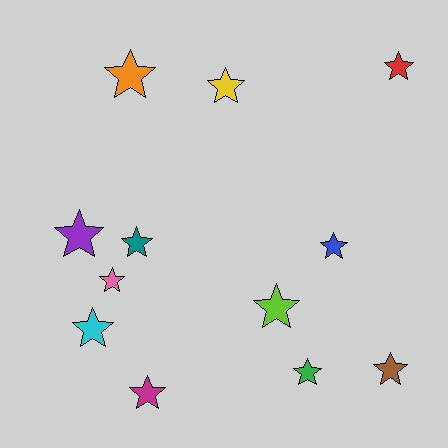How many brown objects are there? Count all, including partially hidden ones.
There is 1 brown object.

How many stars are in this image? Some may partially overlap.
There are 12 stars.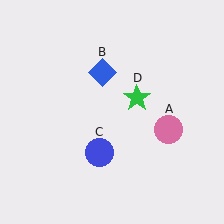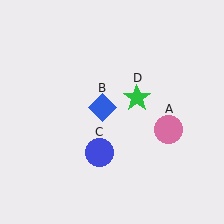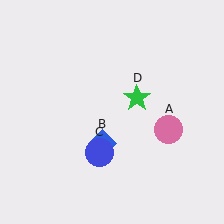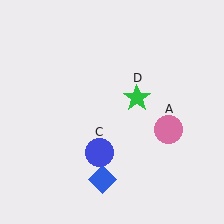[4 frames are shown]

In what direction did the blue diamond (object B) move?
The blue diamond (object B) moved down.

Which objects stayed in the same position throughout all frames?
Pink circle (object A) and blue circle (object C) and green star (object D) remained stationary.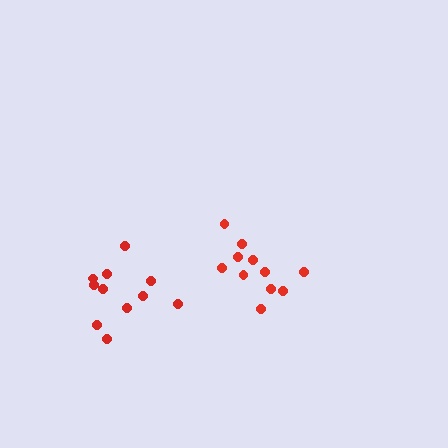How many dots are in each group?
Group 1: 11 dots, Group 2: 11 dots (22 total).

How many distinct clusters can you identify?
There are 2 distinct clusters.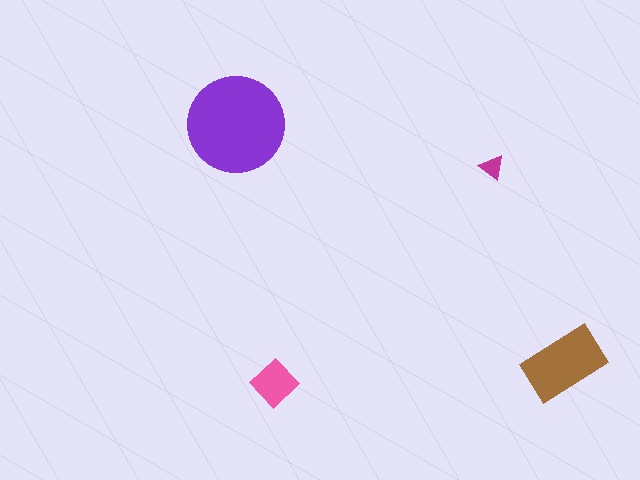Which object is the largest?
The purple circle.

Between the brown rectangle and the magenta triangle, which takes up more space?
The brown rectangle.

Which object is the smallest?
The magenta triangle.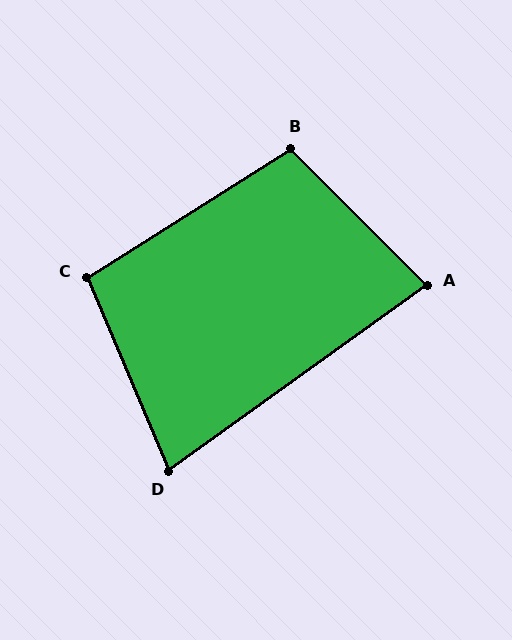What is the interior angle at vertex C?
Approximately 99 degrees (obtuse).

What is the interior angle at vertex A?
Approximately 81 degrees (acute).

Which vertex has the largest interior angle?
B, at approximately 103 degrees.